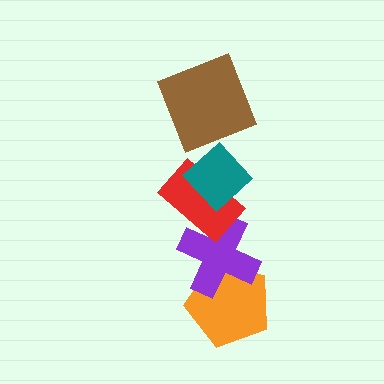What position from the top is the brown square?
The brown square is 1st from the top.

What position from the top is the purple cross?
The purple cross is 4th from the top.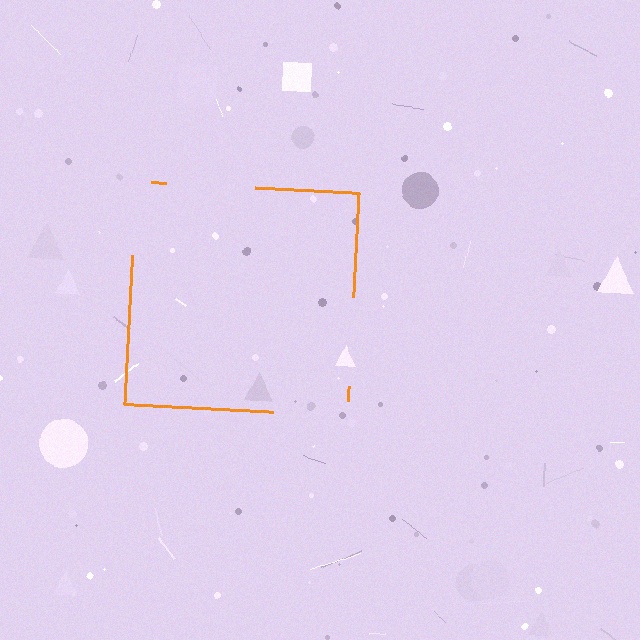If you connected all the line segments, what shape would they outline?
They would outline a square.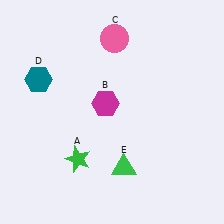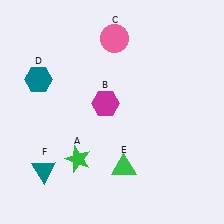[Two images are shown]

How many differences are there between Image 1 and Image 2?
There is 1 difference between the two images.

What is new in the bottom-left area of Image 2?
A teal triangle (F) was added in the bottom-left area of Image 2.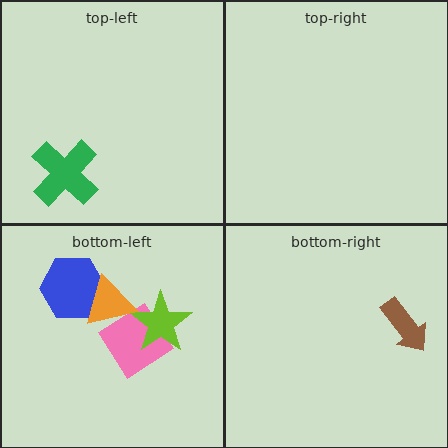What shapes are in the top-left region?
The green cross.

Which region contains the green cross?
The top-left region.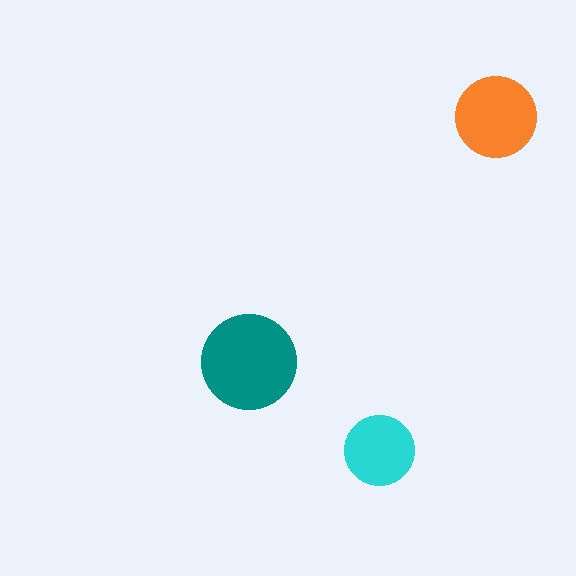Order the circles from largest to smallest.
the teal one, the orange one, the cyan one.